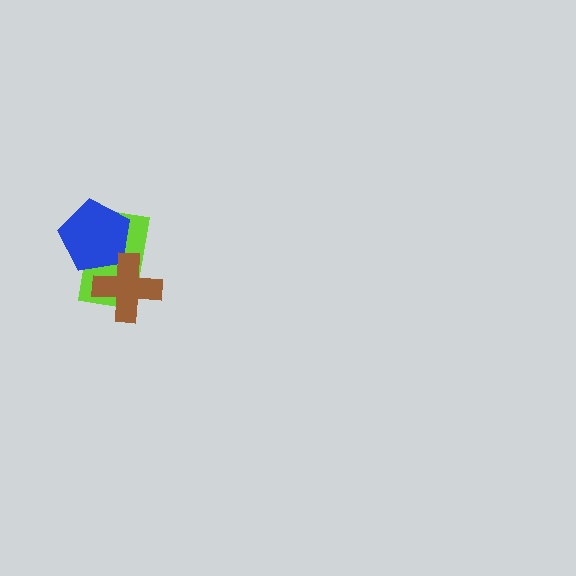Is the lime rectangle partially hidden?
Yes, it is partially covered by another shape.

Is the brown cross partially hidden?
No, no other shape covers it.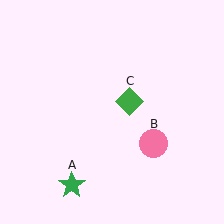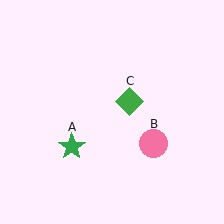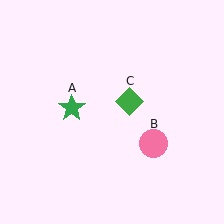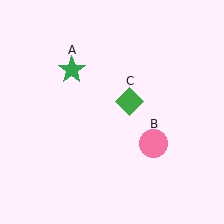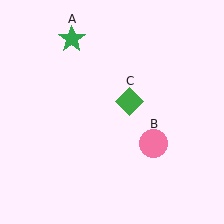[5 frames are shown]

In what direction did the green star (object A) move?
The green star (object A) moved up.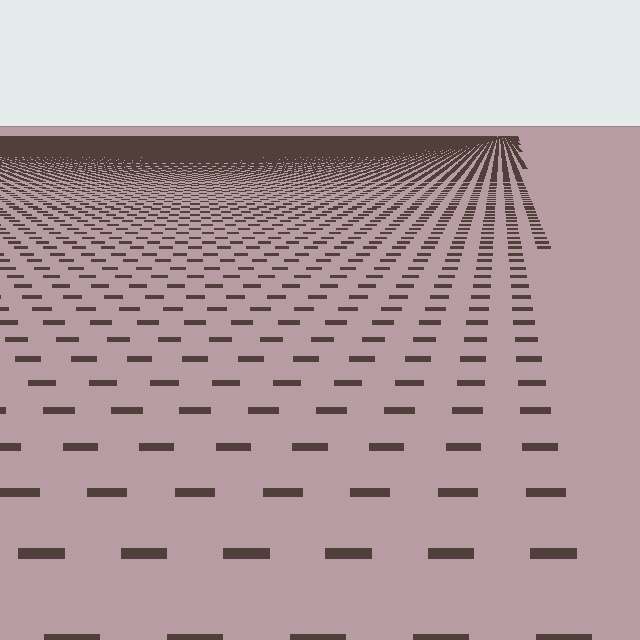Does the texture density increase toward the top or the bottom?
Density increases toward the top.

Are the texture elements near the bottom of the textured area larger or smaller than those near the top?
Larger. Near the bottom, elements are closer to the viewer and appear at a bigger on-screen size.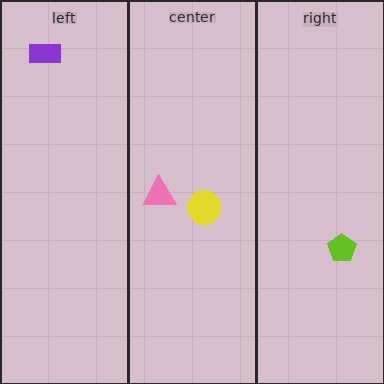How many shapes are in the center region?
2.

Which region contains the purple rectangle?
The left region.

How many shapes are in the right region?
1.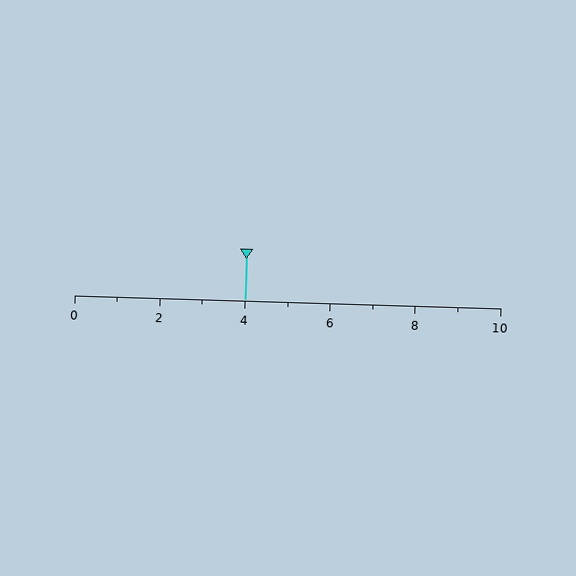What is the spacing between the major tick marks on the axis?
The major ticks are spaced 2 apart.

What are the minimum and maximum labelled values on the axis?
The axis runs from 0 to 10.